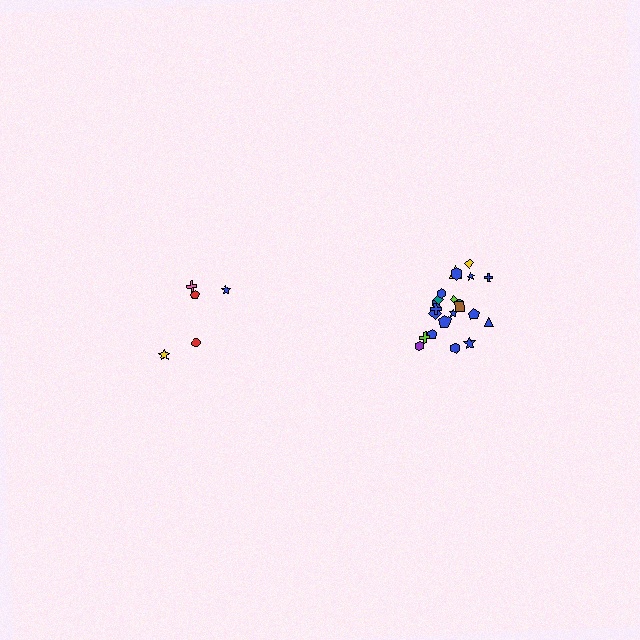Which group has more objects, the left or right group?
The right group.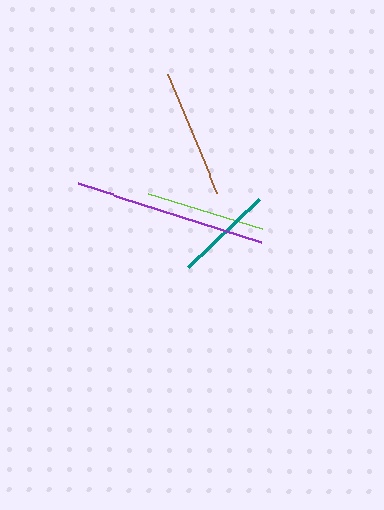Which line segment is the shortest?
The teal line is the shortest at approximately 98 pixels.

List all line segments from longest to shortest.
From longest to shortest: purple, brown, lime, teal.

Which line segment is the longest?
The purple line is the longest at approximately 192 pixels.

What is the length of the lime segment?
The lime segment is approximately 119 pixels long.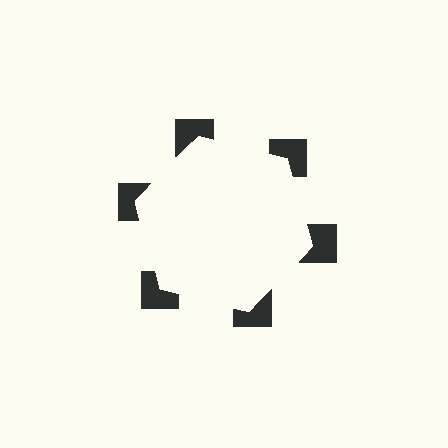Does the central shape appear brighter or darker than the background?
It typically appears slightly brighter than the background, even though no actual brightness change is drawn.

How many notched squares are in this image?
There are 6 — one at each vertex of the illusory hexagon.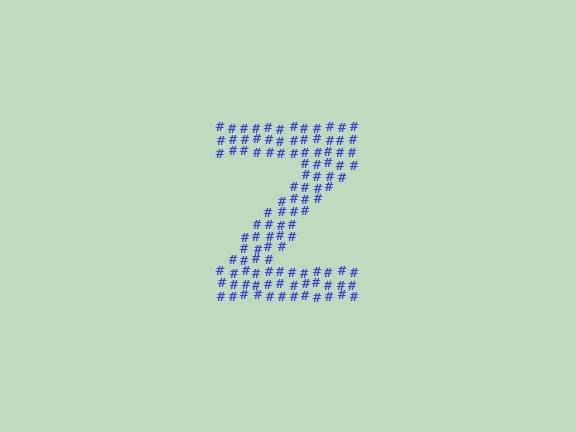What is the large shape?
The large shape is the letter Z.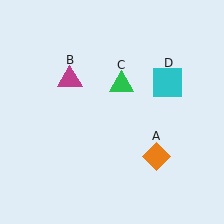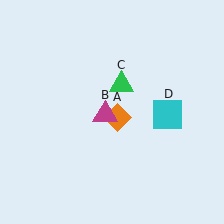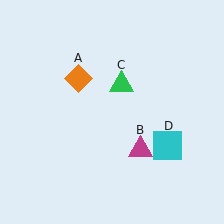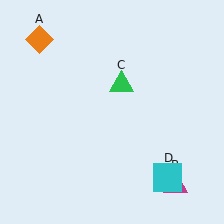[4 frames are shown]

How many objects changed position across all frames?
3 objects changed position: orange diamond (object A), magenta triangle (object B), cyan square (object D).